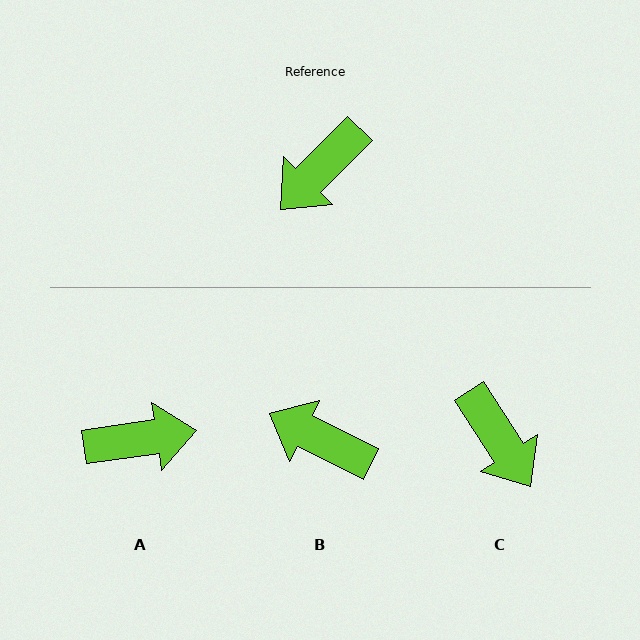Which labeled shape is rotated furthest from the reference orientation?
A, about 143 degrees away.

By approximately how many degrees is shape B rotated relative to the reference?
Approximately 72 degrees clockwise.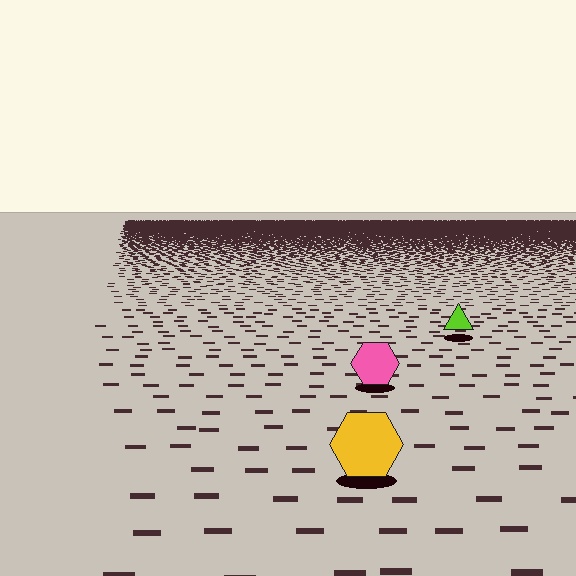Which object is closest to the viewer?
The yellow hexagon is closest. The texture marks near it are larger and more spread out.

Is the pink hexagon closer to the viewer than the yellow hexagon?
No. The yellow hexagon is closer — you can tell from the texture gradient: the ground texture is coarser near it.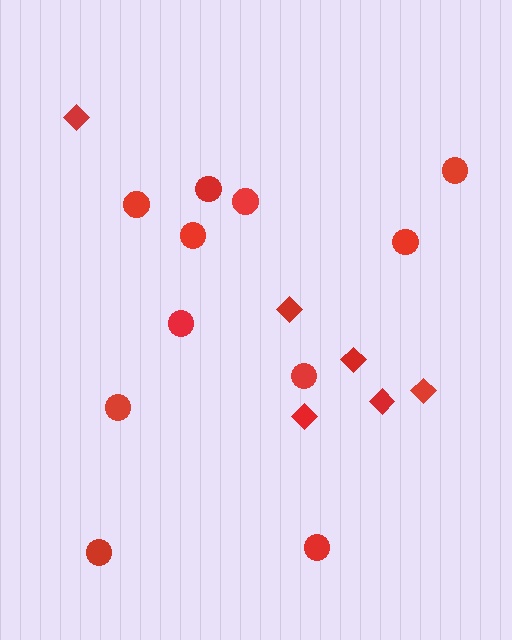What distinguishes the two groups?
There are 2 groups: one group of circles (11) and one group of diamonds (6).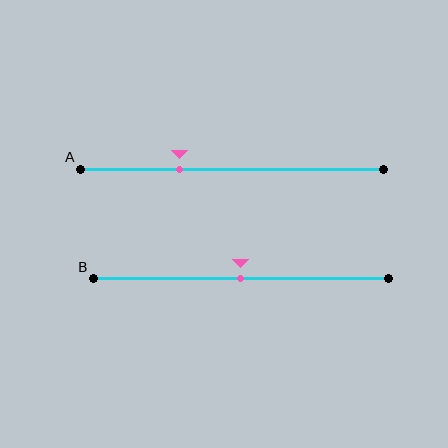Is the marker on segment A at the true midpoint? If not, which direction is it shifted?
No, the marker on segment A is shifted to the left by about 17% of the segment length.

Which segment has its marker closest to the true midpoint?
Segment B has its marker closest to the true midpoint.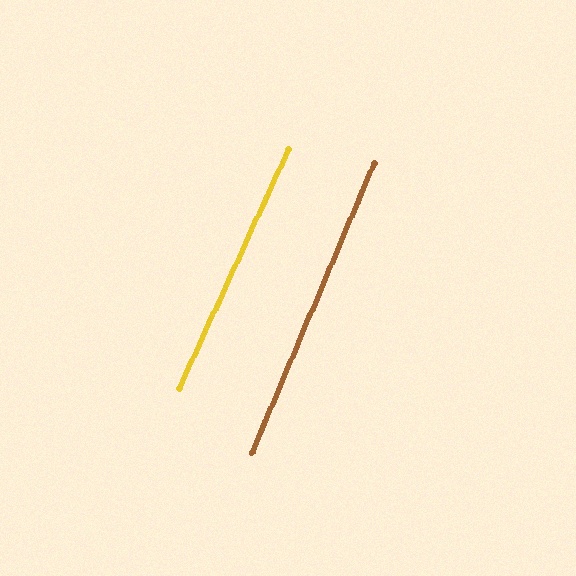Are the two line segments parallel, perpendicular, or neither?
Parallel — their directions differ by only 1.6°.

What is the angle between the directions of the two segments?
Approximately 2 degrees.